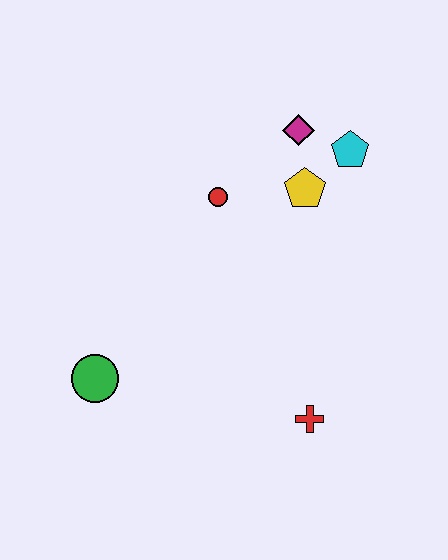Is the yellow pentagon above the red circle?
Yes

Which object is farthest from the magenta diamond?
The green circle is farthest from the magenta diamond.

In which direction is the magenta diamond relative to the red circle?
The magenta diamond is to the right of the red circle.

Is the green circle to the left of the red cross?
Yes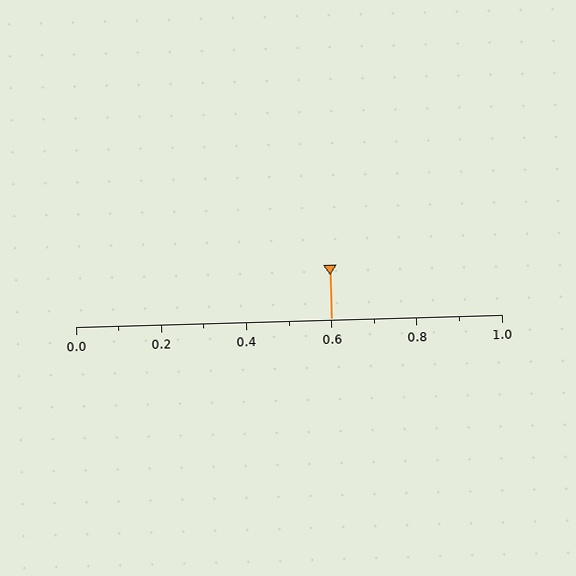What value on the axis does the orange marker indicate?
The marker indicates approximately 0.6.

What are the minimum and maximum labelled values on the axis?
The axis runs from 0.0 to 1.0.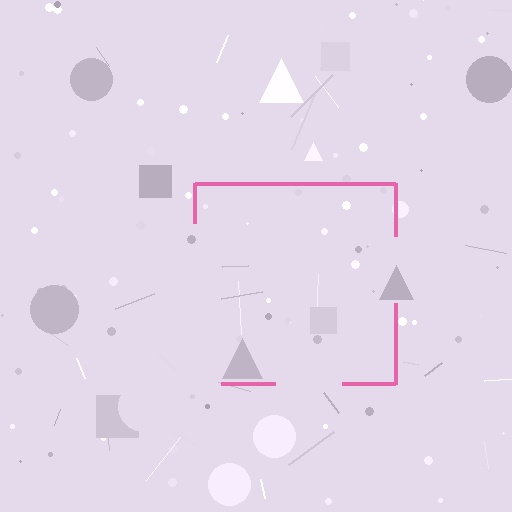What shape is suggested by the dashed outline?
The dashed outline suggests a square.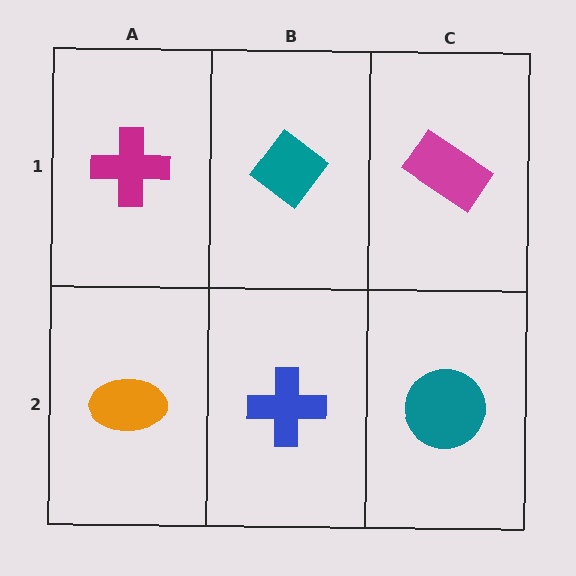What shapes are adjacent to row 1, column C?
A teal circle (row 2, column C), a teal diamond (row 1, column B).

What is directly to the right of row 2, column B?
A teal circle.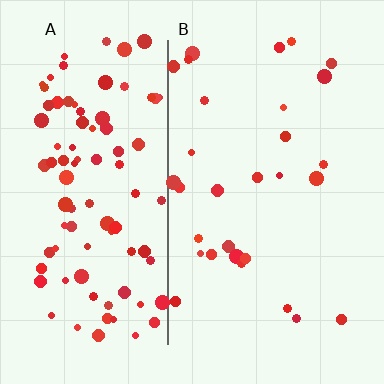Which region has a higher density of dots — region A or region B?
A (the left).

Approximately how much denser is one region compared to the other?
Approximately 3.3× — region A over region B.